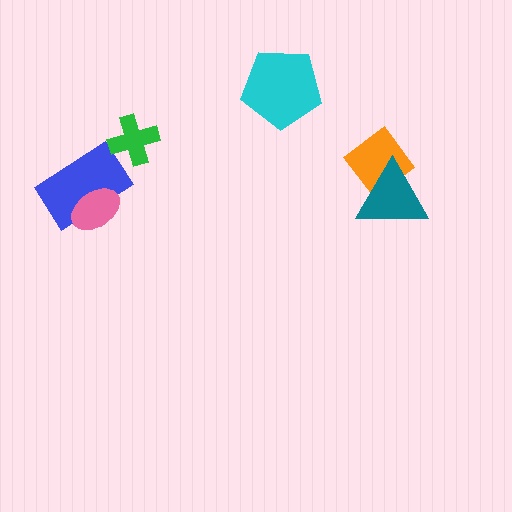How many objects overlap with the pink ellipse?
1 object overlaps with the pink ellipse.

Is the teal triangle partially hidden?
No, no other shape covers it.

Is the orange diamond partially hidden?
Yes, it is partially covered by another shape.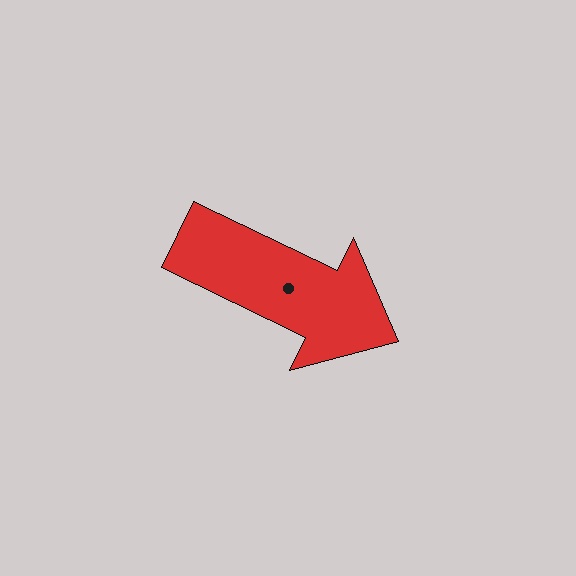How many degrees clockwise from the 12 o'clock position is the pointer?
Approximately 116 degrees.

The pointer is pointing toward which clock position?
Roughly 4 o'clock.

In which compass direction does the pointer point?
Southeast.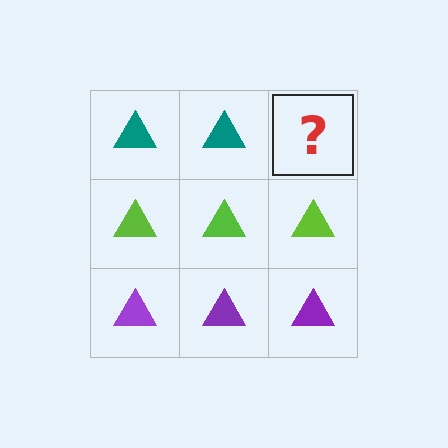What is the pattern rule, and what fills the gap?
The rule is that each row has a consistent color. The gap should be filled with a teal triangle.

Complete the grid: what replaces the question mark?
The question mark should be replaced with a teal triangle.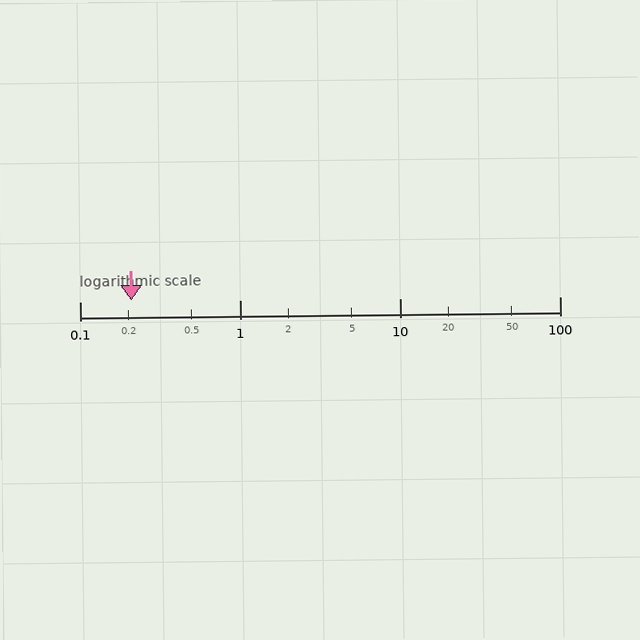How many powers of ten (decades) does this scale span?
The scale spans 3 decades, from 0.1 to 100.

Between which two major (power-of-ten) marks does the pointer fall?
The pointer is between 0.1 and 1.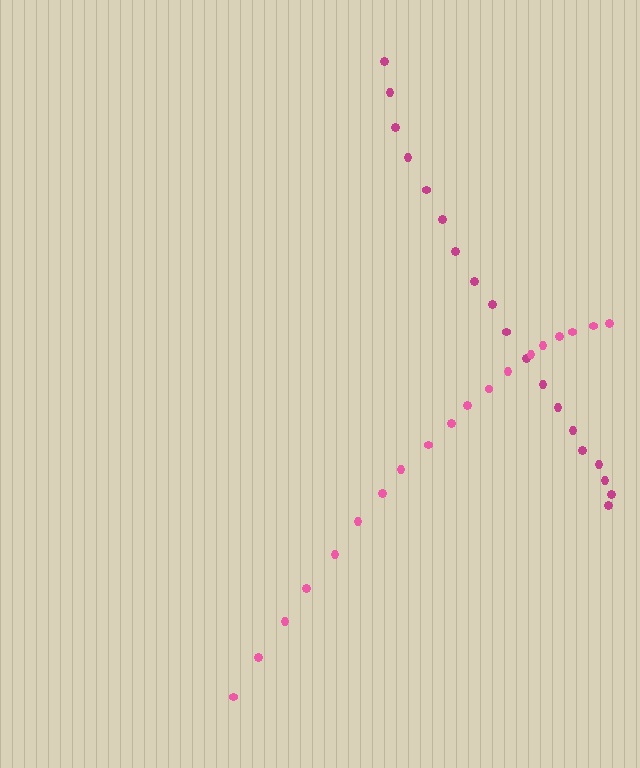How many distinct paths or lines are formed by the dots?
There are 2 distinct paths.